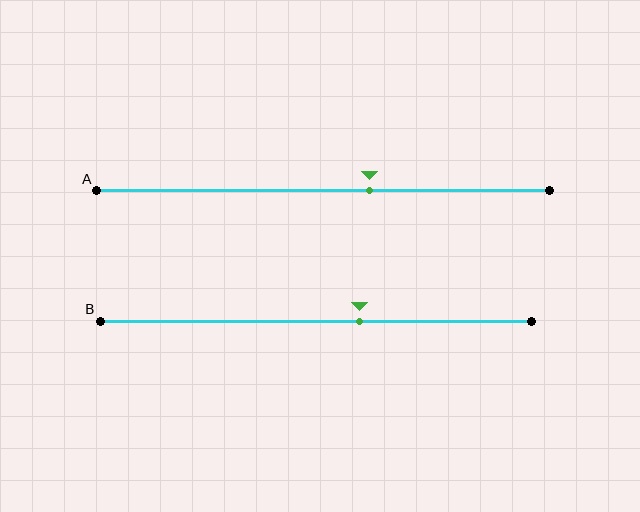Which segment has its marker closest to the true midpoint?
Segment B has its marker closest to the true midpoint.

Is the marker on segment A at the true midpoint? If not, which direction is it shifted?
No, the marker on segment A is shifted to the right by about 10% of the segment length.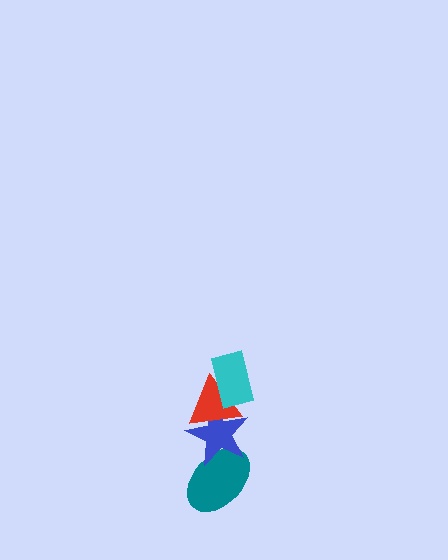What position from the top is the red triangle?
The red triangle is 2nd from the top.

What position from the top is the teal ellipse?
The teal ellipse is 4th from the top.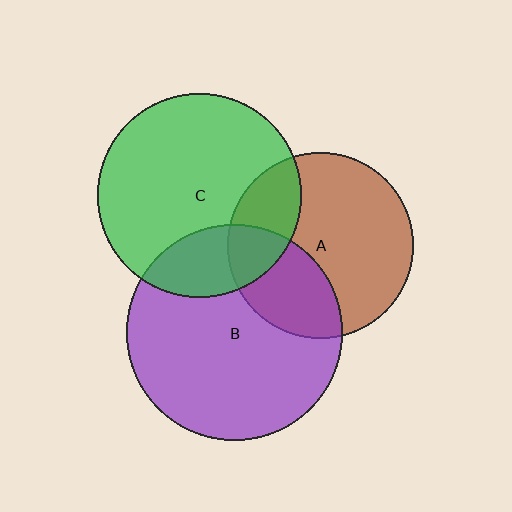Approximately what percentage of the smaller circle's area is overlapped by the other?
Approximately 30%.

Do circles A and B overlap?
Yes.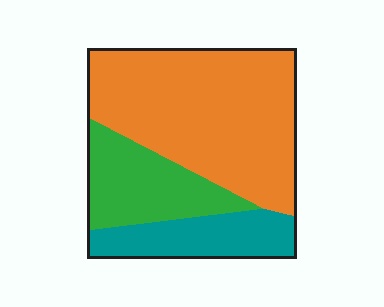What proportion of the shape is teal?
Teal covers around 20% of the shape.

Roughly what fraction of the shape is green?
Green covers 23% of the shape.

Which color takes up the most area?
Orange, at roughly 60%.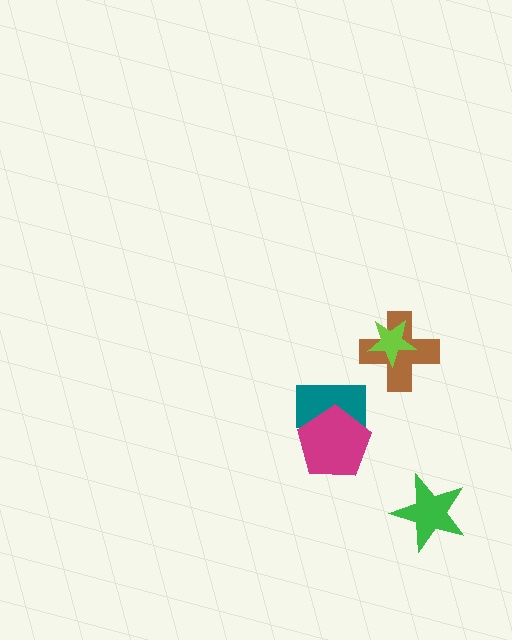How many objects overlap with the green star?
0 objects overlap with the green star.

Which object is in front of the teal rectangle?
The magenta pentagon is in front of the teal rectangle.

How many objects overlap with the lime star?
1 object overlaps with the lime star.